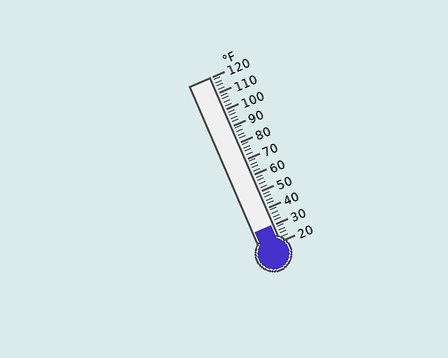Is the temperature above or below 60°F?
The temperature is below 60°F.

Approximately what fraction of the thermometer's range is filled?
The thermometer is filled to approximately 10% of its range.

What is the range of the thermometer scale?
The thermometer scale ranges from 20°F to 120°F.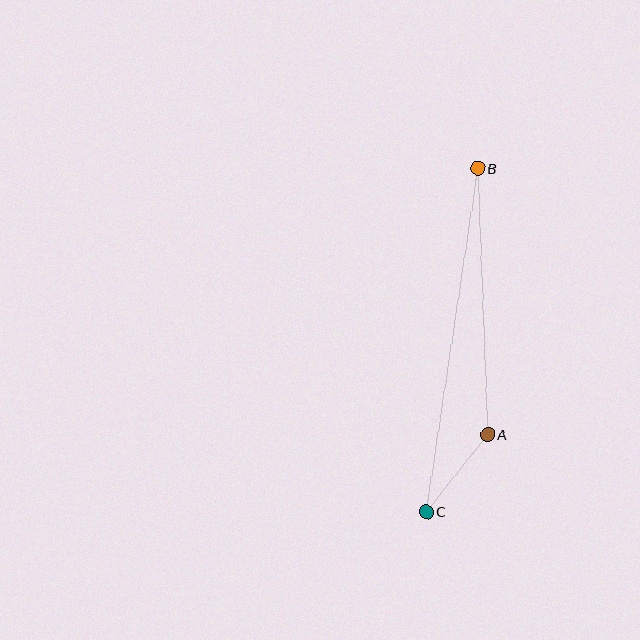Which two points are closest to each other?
Points A and C are closest to each other.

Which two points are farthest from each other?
Points B and C are farthest from each other.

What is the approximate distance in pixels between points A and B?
The distance between A and B is approximately 266 pixels.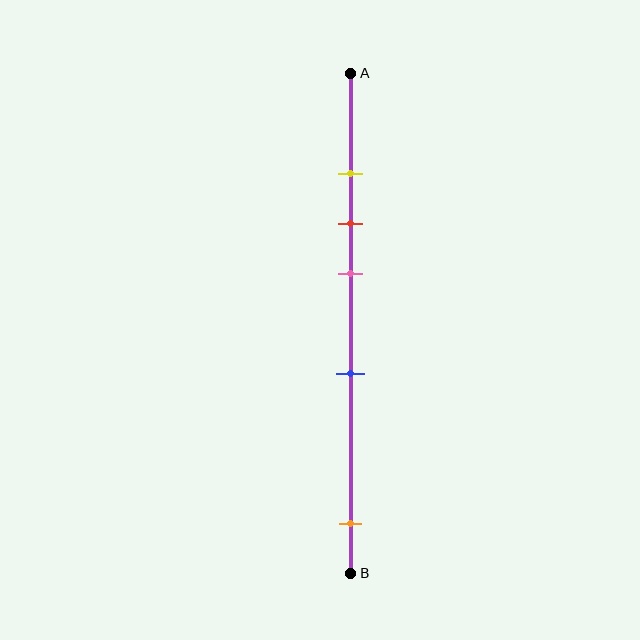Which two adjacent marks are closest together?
The yellow and red marks are the closest adjacent pair.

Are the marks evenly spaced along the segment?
No, the marks are not evenly spaced.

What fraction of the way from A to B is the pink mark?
The pink mark is approximately 40% (0.4) of the way from A to B.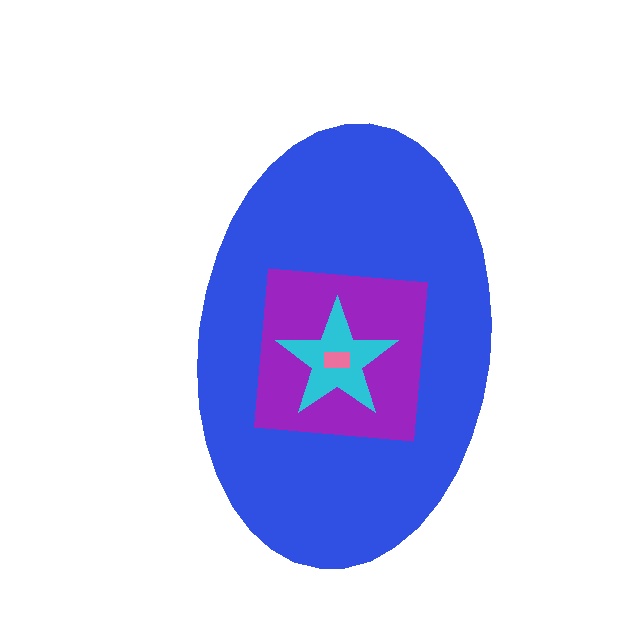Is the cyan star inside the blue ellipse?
Yes.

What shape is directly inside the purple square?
The cyan star.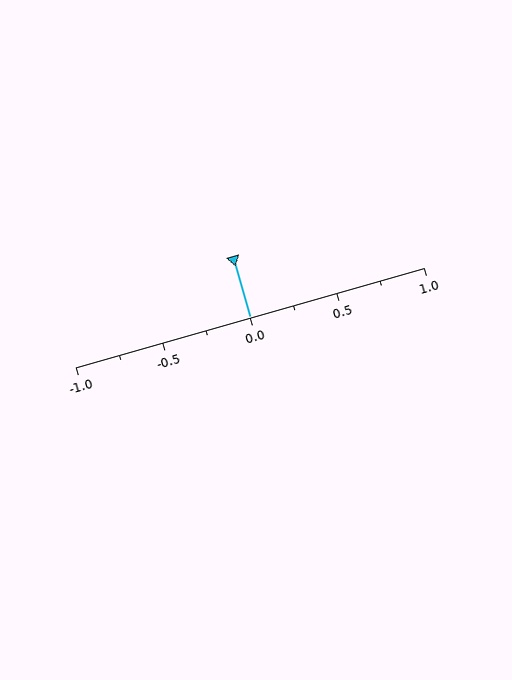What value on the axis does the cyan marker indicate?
The marker indicates approximately 0.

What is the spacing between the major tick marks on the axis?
The major ticks are spaced 0.5 apart.